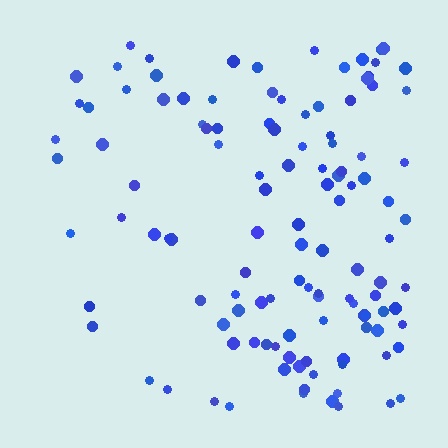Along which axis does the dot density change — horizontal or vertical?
Horizontal.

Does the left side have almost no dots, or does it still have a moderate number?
Still a moderate number, just noticeably fewer than the right.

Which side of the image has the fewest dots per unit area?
The left.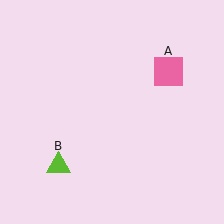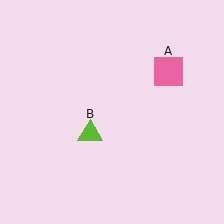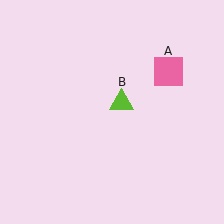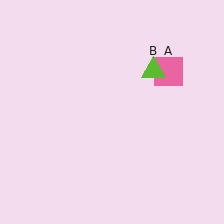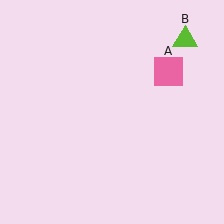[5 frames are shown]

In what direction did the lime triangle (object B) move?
The lime triangle (object B) moved up and to the right.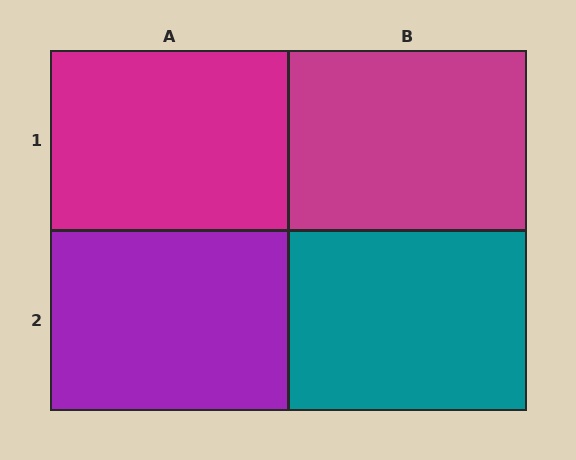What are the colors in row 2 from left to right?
Purple, teal.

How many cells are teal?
1 cell is teal.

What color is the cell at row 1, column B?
Magenta.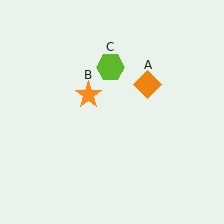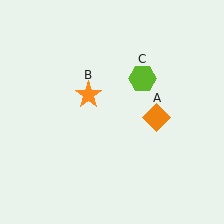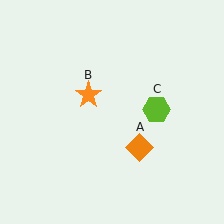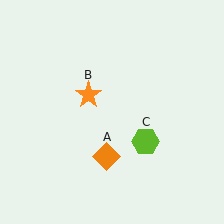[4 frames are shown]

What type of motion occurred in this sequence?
The orange diamond (object A), lime hexagon (object C) rotated clockwise around the center of the scene.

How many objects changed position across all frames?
2 objects changed position: orange diamond (object A), lime hexagon (object C).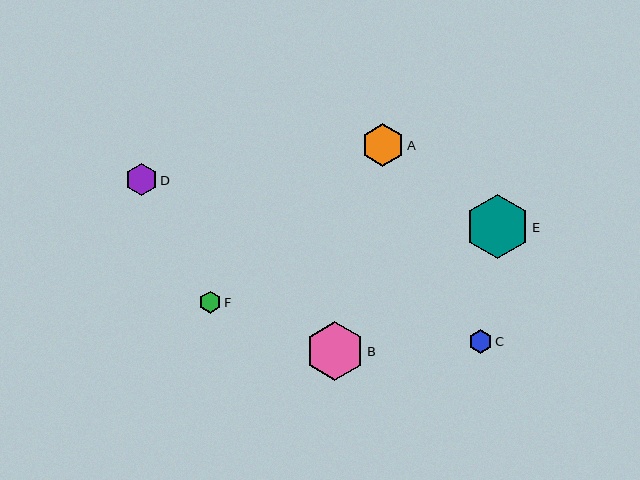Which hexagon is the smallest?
Hexagon F is the smallest with a size of approximately 22 pixels.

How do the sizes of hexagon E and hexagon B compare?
Hexagon E and hexagon B are approximately the same size.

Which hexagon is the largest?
Hexagon E is the largest with a size of approximately 64 pixels.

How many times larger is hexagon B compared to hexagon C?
Hexagon B is approximately 2.5 times the size of hexagon C.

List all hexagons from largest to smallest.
From largest to smallest: E, B, A, D, C, F.